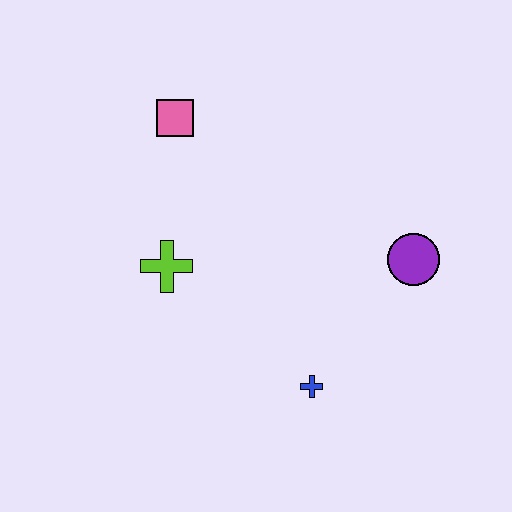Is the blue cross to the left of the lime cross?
No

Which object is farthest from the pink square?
The blue cross is farthest from the pink square.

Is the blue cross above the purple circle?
No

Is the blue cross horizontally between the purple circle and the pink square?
Yes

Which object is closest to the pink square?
The lime cross is closest to the pink square.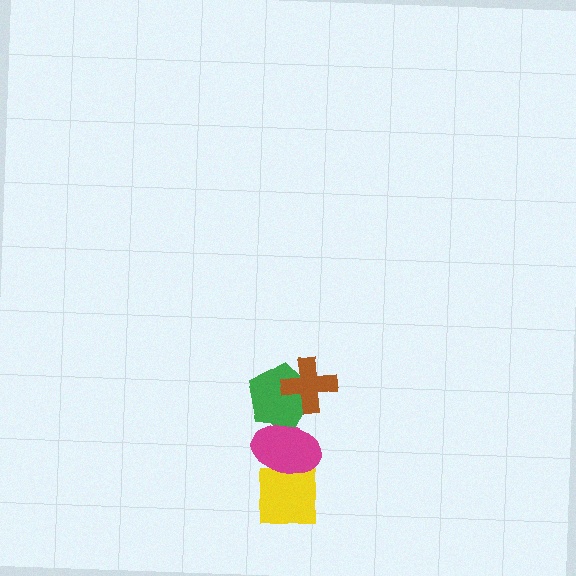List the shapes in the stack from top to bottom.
From top to bottom: the brown cross, the green pentagon, the magenta ellipse, the yellow square.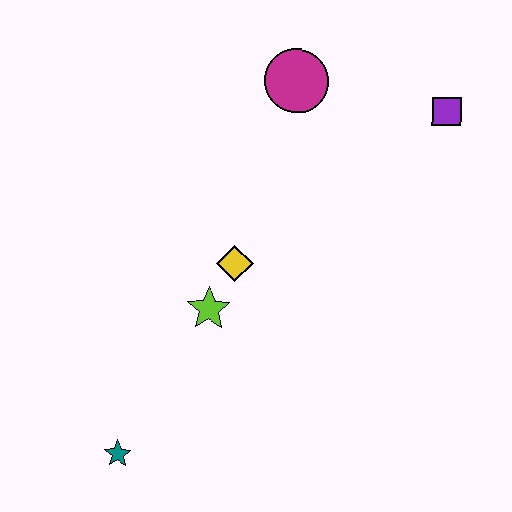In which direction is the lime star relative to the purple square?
The lime star is to the left of the purple square.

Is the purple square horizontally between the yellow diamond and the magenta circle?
No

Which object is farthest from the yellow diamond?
The purple square is farthest from the yellow diamond.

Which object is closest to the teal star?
The lime star is closest to the teal star.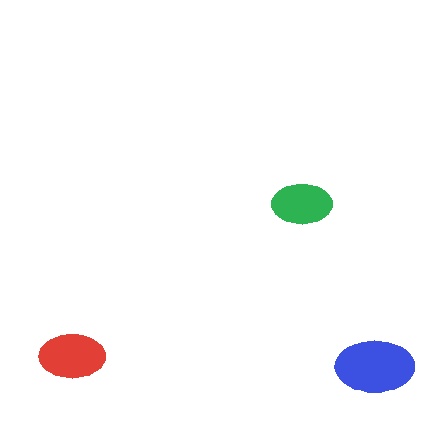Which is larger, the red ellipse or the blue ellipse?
The blue one.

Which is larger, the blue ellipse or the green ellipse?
The blue one.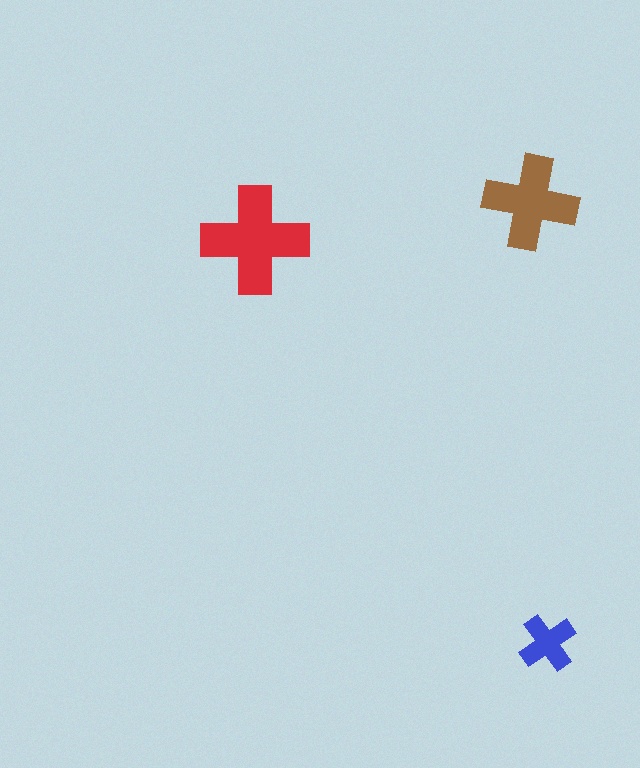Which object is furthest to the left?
The red cross is leftmost.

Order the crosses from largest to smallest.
the red one, the brown one, the blue one.